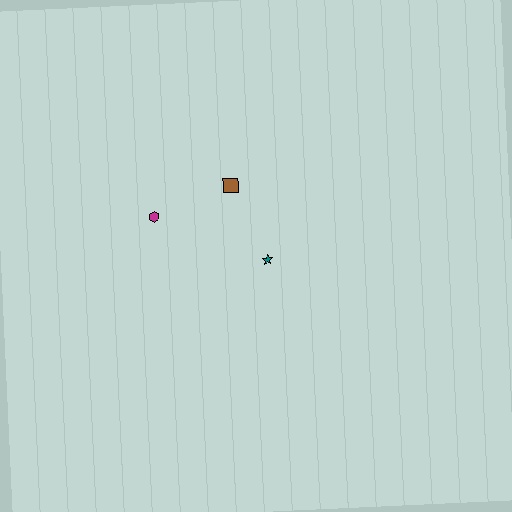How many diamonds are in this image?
There are no diamonds.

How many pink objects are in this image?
There are no pink objects.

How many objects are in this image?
There are 3 objects.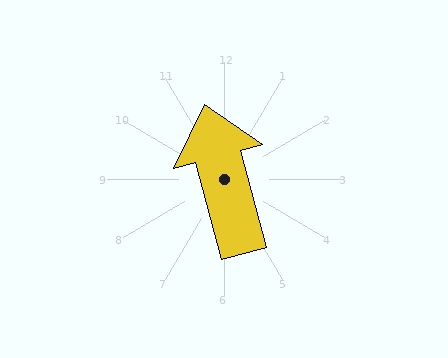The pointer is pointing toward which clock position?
Roughly 12 o'clock.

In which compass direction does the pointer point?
North.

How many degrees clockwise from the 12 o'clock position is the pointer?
Approximately 345 degrees.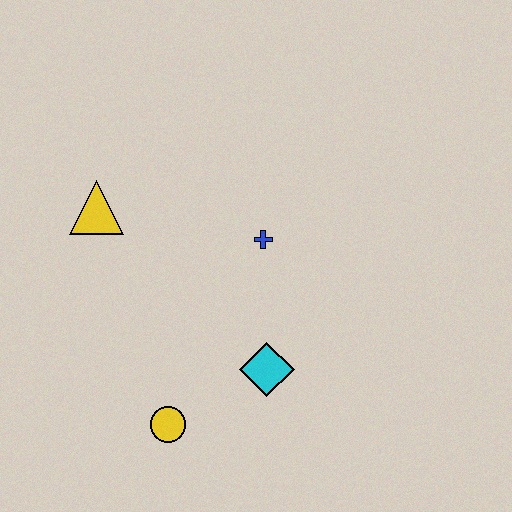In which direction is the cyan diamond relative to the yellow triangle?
The cyan diamond is to the right of the yellow triangle.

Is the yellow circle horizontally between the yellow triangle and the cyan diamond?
Yes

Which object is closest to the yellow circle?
The cyan diamond is closest to the yellow circle.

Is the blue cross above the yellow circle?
Yes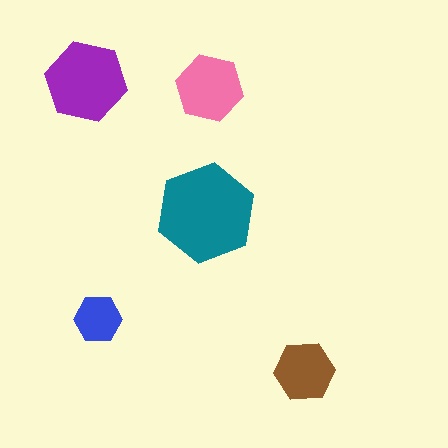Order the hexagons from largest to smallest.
the teal one, the purple one, the pink one, the brown one, the blue one.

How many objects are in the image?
There are 5 objects in the image.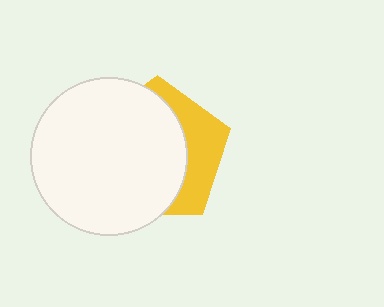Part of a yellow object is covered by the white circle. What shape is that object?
It is a pentagon.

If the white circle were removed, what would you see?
You would see the complete yellow pentagon.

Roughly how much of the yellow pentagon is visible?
A small part of it is visible (roughly 32%).